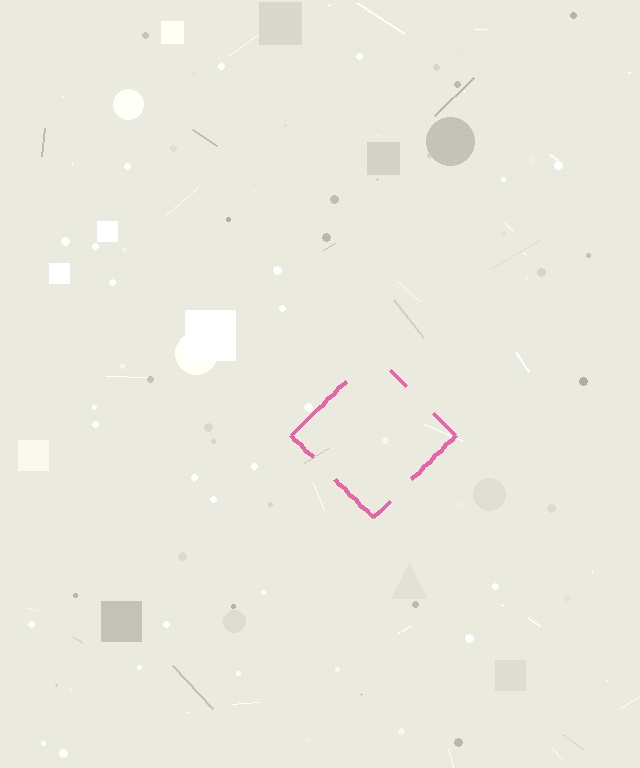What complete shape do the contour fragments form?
The contour fragments form a diamond.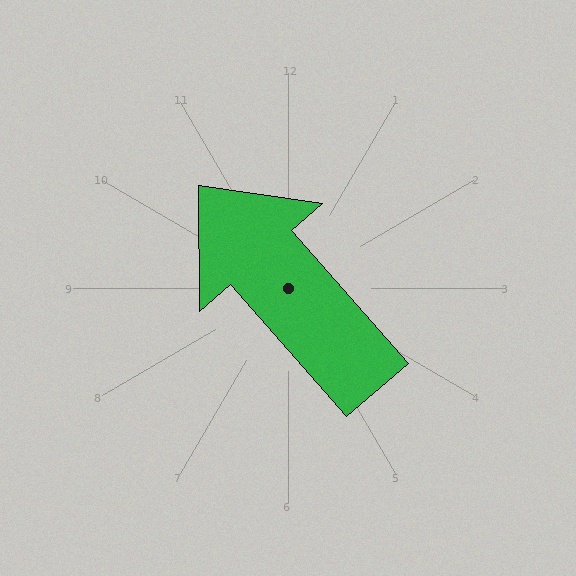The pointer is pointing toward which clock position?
Roughly 11 o'clock.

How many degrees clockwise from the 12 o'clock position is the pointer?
Approximately 319 degrees.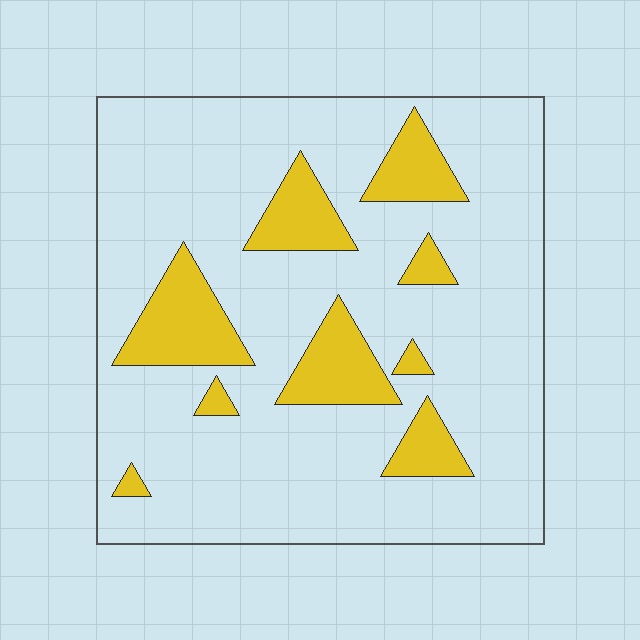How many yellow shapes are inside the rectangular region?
9.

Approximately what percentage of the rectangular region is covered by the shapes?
Approximately 20%.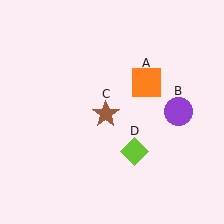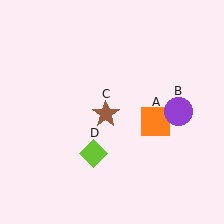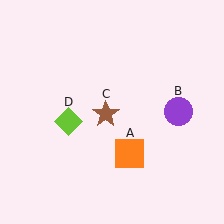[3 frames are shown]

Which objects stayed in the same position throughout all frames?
Purple circle (object B) and brown star (object C) remained stationary.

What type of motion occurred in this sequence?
The orange square (object A), lime diamond (object D) rotated clockwise around the center of the scene.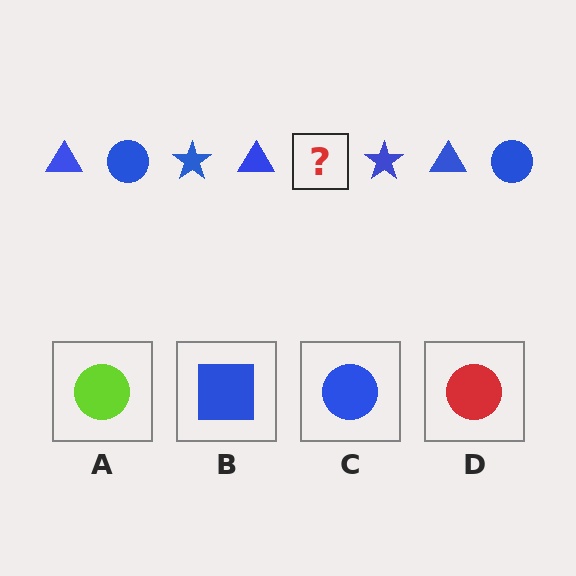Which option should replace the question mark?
Option C.